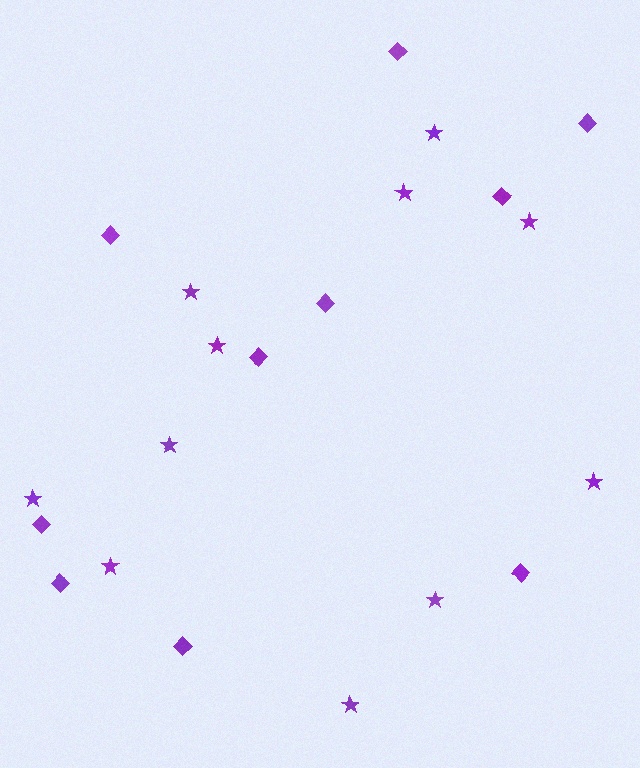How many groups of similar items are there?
There are 2 groups: one group of stars (11) and one group of diamonds (10).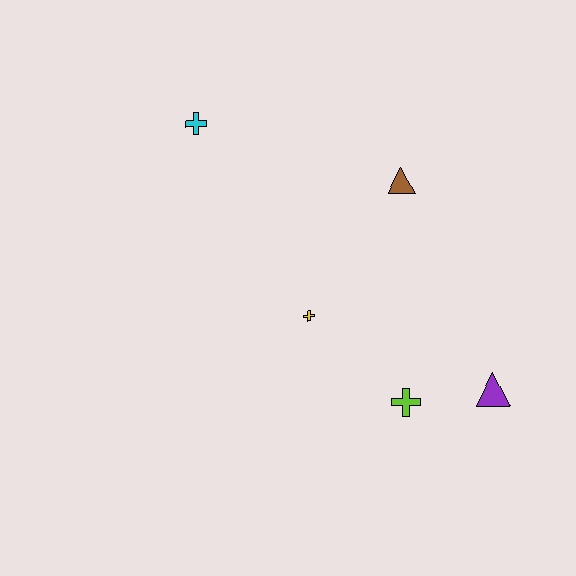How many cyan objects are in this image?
There is 1 cyan object.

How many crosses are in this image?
There are 3 crosses.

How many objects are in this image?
There are 5 objects.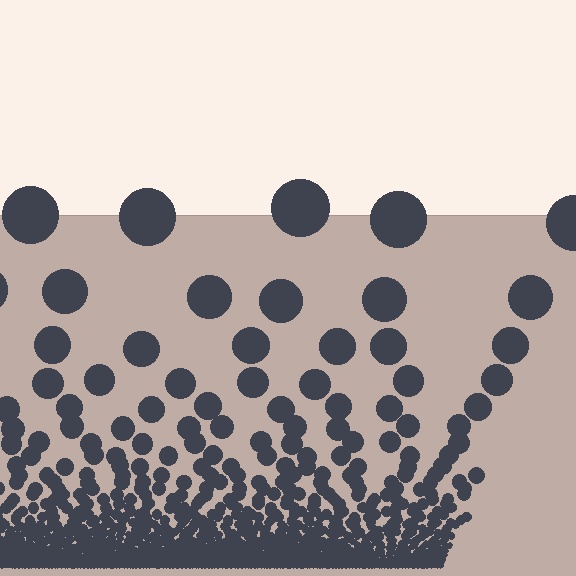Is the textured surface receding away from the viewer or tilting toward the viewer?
The surface appears to tilt toward the viewer. Texture elements get larger and sparser toward the top.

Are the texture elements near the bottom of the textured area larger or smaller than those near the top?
Smaller. The gradient is inverted — elements near the bottom are smaller and denser.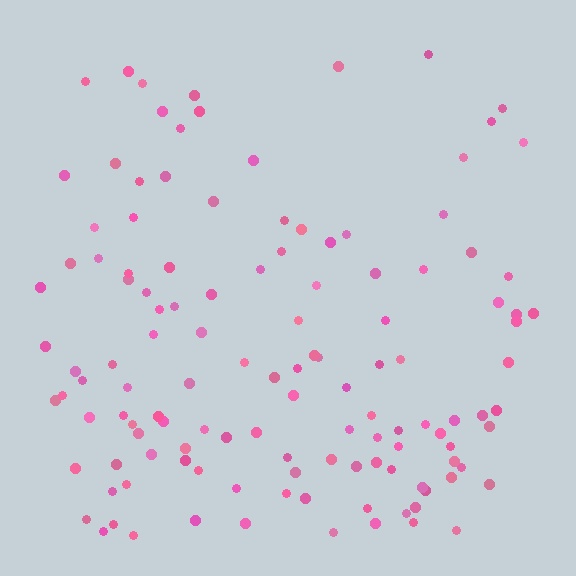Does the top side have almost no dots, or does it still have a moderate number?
Still a moderate number, just noticeably fewer than the bottom.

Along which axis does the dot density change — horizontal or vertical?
Vertical.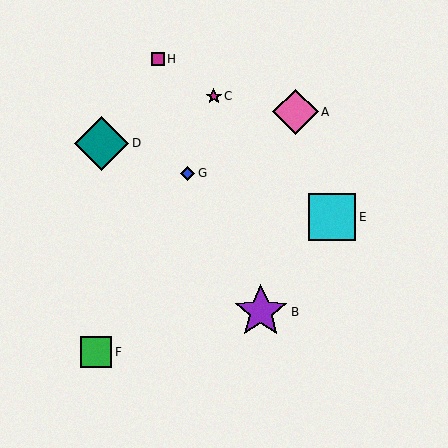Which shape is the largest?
The teal diamond (labeled D) is the largest.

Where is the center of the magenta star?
The center of the magenta star is at (214, 96).